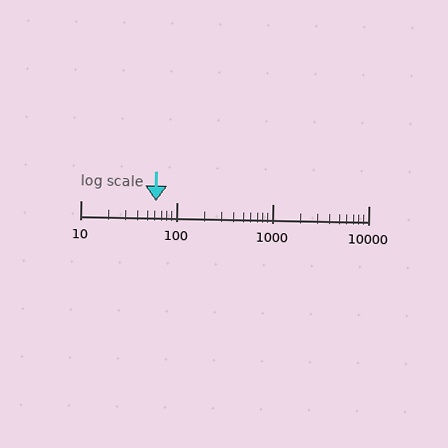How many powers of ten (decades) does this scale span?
The scale spans 3 decades, from 10 to 10000.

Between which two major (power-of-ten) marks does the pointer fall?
The pointer is between 10 and 100.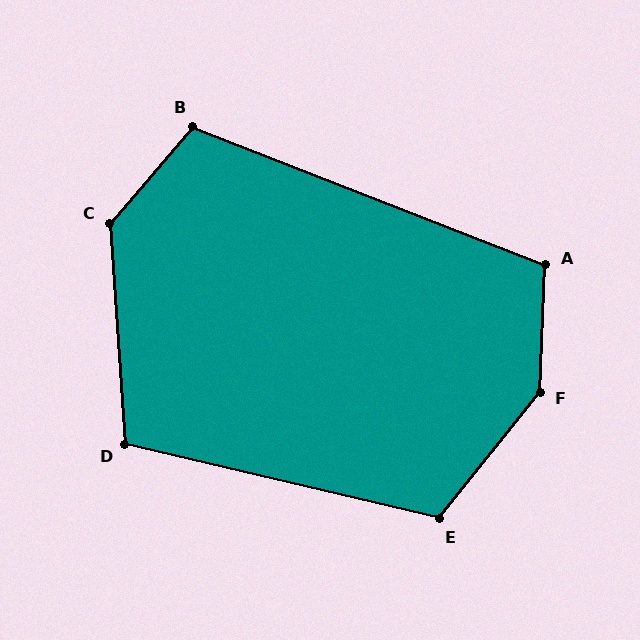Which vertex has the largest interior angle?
F, at approximately 144 degrees.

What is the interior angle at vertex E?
Approximately 115 degrees (obtuse).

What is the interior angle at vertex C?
Approximately 135 degrees (obtuse).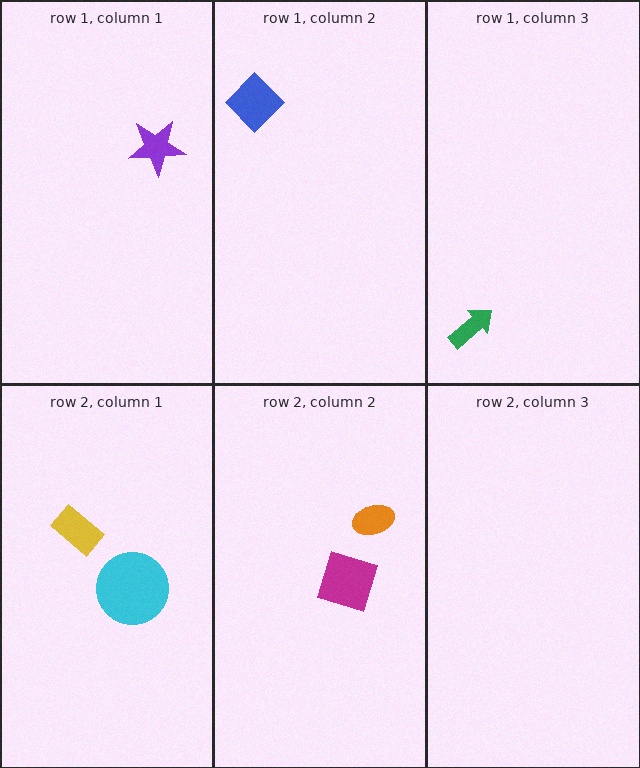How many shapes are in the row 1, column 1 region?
1.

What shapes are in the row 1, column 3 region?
The green arrow.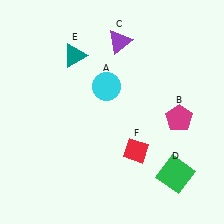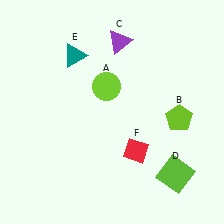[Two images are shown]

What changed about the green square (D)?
In Image 1, D is green. In Image 2, it changed to lime.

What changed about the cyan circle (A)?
In Image 1, A is cyan. In Image 2, it changed to lime.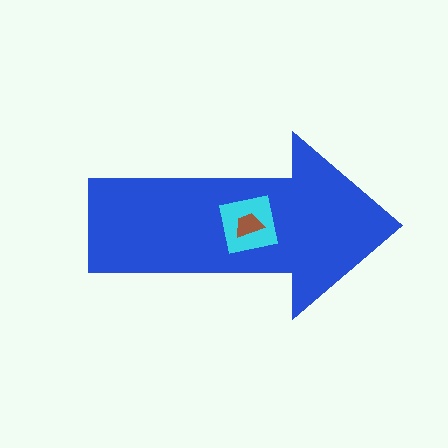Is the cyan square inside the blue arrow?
Yes.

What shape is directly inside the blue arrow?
The cyan square.